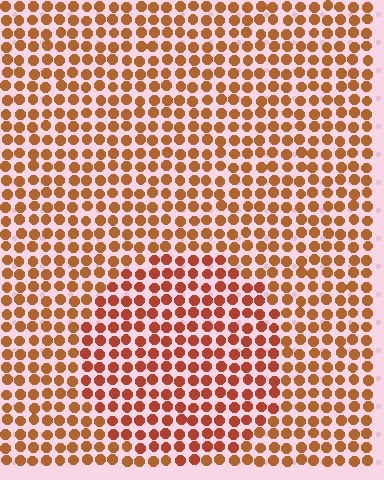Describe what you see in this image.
The image is filled with small brown elements in a uniform arrangement. A circle-shaped region is visible where the elements are tinted to a slightly different hue, forming a subtle color boundary.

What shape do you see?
I see a circle.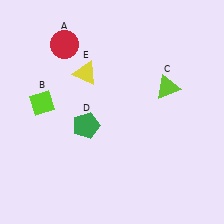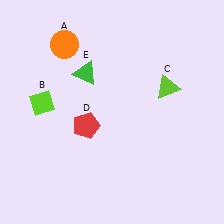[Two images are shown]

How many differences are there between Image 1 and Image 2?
There are 3 differences between the two images.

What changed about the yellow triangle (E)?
In Image 1, E is yellow. In Image 2, it changed to green.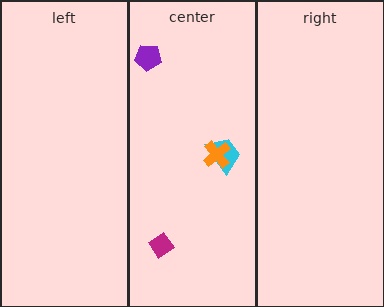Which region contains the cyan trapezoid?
The center region.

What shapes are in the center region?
The cyan trapezoid, the magenta diamond, the orange cross, the purple pentagon.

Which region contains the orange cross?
The center region.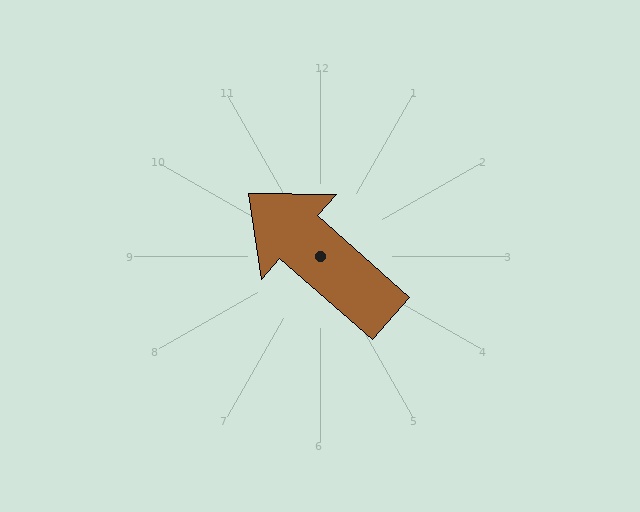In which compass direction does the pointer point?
Northwest.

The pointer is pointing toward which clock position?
Roughly 10 o'clock.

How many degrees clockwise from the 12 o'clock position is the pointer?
Approximately 311 degrees.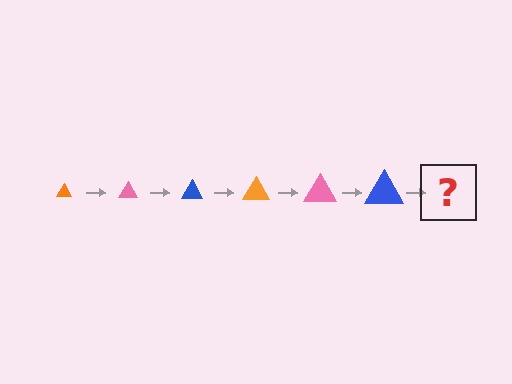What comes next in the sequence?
The next element should be an orange triangle, larger than the previous one.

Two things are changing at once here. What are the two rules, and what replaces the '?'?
The two rules are that the triangle grows larger each step and the color cycles through orange, pink, and blue. The '?' should be an orange triangle, larger than the previous one.